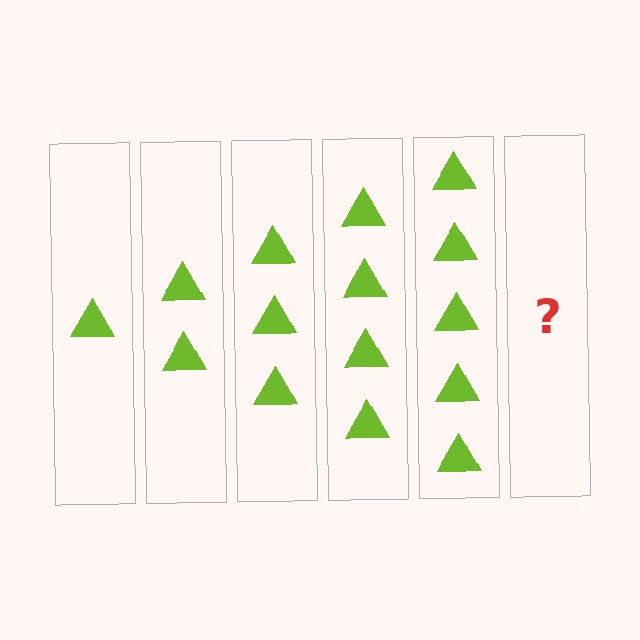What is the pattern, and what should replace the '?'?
The pattern is that each step adds one more triangle. The '?' should be 6 triangles.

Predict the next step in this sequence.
The next step is 6 triangles.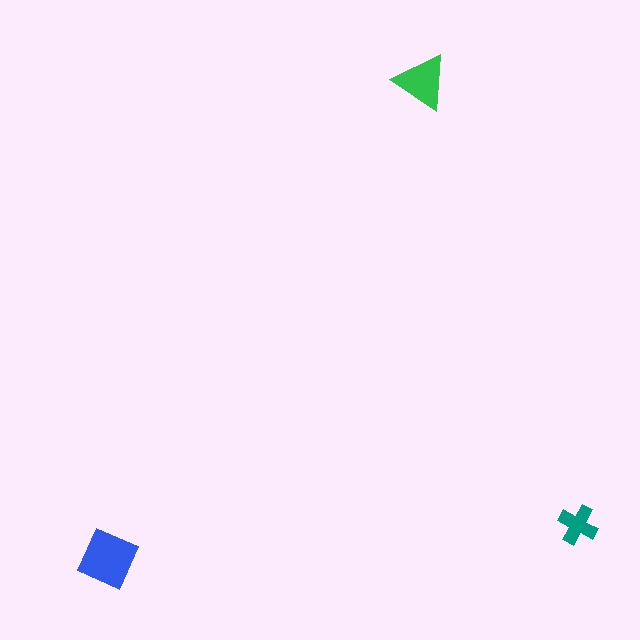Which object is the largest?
The blue diamond.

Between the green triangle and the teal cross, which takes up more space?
The green triangle.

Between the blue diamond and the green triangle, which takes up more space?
The blue diamond.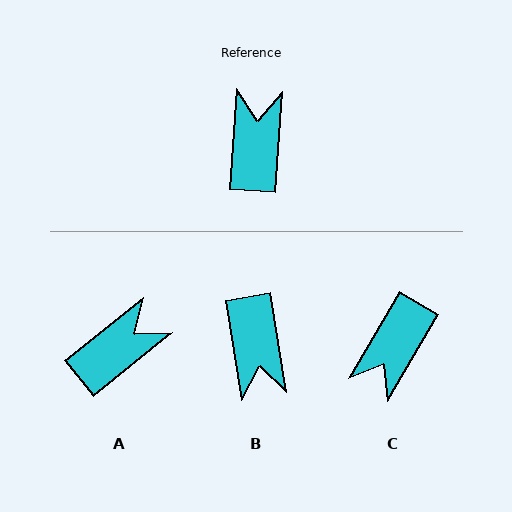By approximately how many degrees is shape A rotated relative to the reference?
Approximately 47 degrees clockwise.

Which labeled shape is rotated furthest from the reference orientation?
B, about 167 degrees away.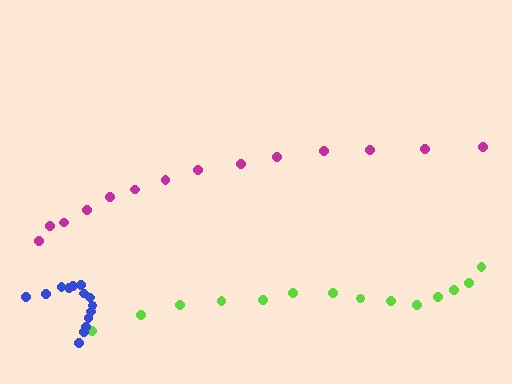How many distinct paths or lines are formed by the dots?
There are 3 distinct paths.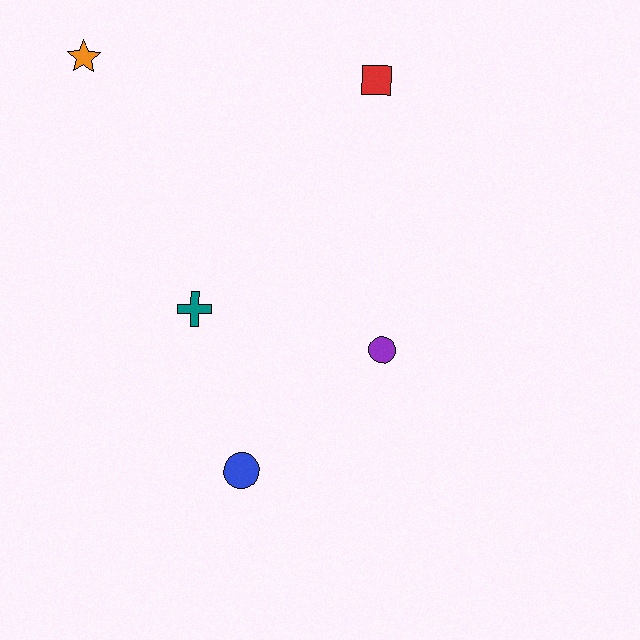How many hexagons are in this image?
There are no hexagons.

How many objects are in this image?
There are 5 objects.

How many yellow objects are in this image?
There are no yellow objects.